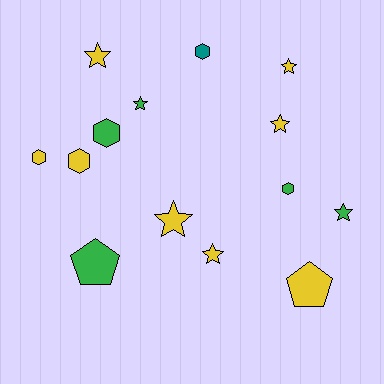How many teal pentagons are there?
There are no teal pentagons.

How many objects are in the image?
There are 14 objects.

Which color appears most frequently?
Yellow, with 8 objects.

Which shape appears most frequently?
Star, with 7 objects.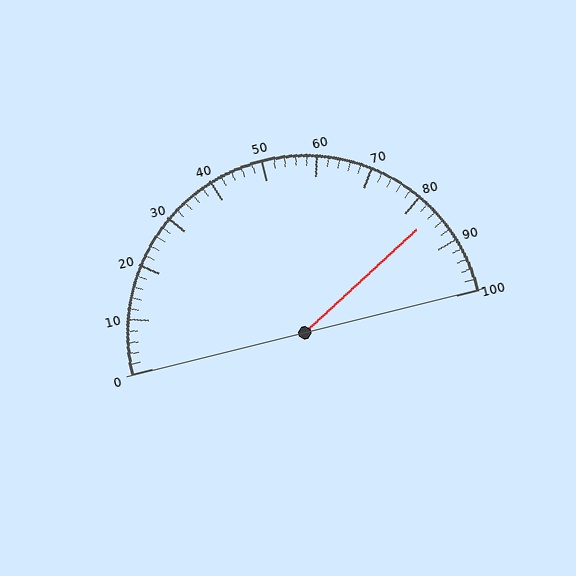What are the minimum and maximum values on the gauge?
The gauge ranges from 0 to 100.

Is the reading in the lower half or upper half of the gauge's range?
The reading is in the upper half of the range (0 to 100).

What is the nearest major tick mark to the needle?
The nearest major tick mark is 80.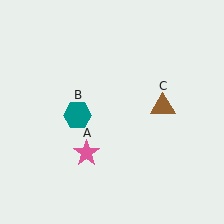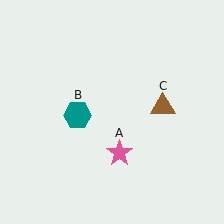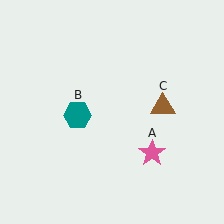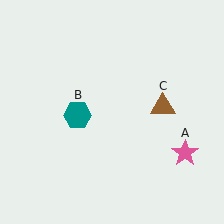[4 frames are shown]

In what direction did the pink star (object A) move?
The pink star (object A) moved right.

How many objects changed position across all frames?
1 object changed position: pink star (object A).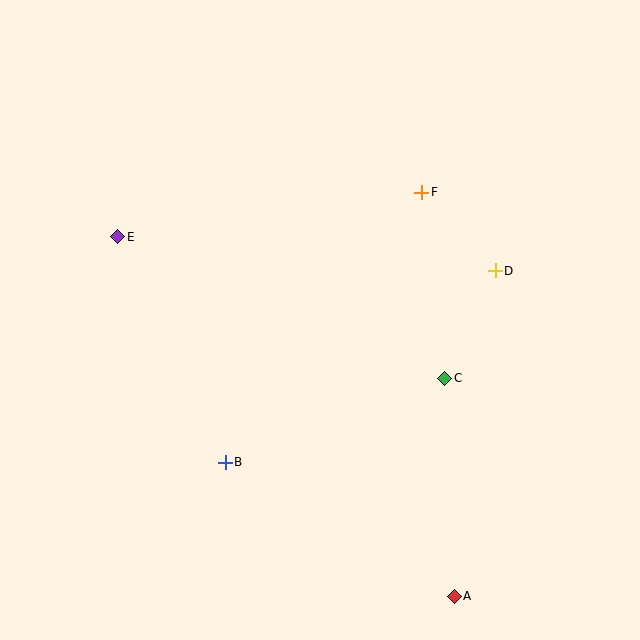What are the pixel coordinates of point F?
Point F is at (422, 192).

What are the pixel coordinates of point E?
Point E is at (118, 237).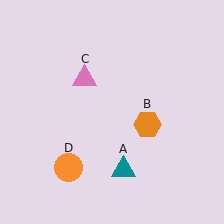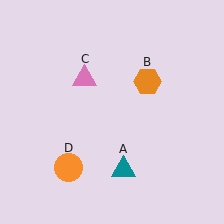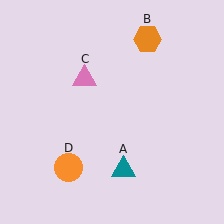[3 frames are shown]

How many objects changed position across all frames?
1 object changed position: orange hexagon (object B).